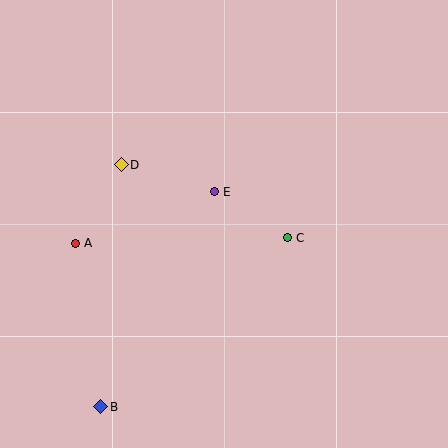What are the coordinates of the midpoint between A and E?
The midpoint between A and E is at (145, 218).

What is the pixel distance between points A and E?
The distance between A and E is 148 pixels.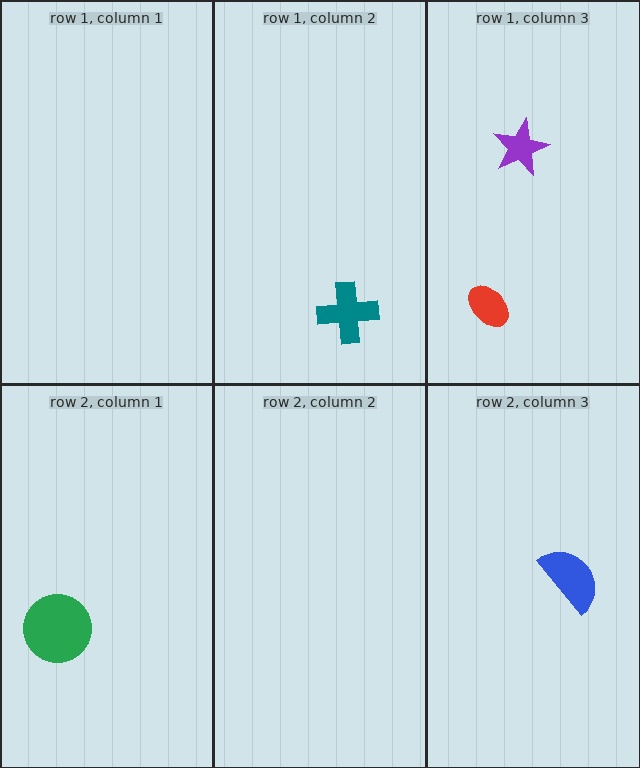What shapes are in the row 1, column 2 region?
The teal cross.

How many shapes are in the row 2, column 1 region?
1.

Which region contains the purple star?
The row 1, column 3 region.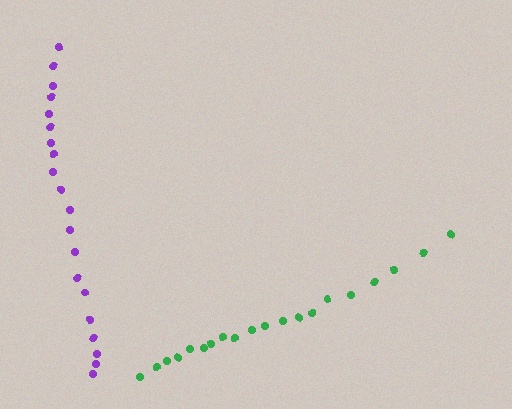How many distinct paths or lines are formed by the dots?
There are 2 distinct paths.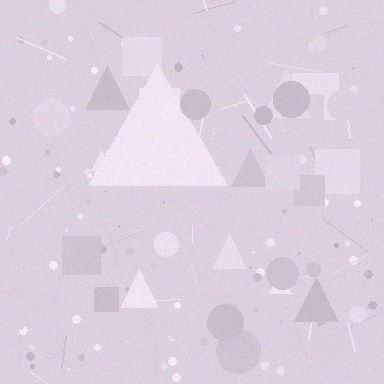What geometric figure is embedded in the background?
A triangle is embedded in the background.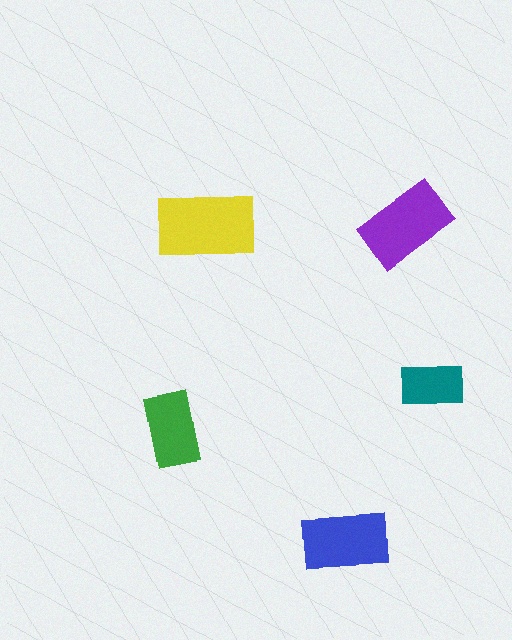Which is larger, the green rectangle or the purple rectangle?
The purple one.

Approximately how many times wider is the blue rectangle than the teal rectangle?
About 1.5 times wider.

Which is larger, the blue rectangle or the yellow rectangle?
The yellow one.